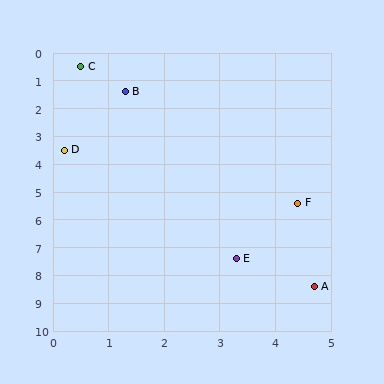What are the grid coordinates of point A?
Point A is at approximately (4.7, 8.4).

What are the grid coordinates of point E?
Point E is at approximately (3.3, 7.4).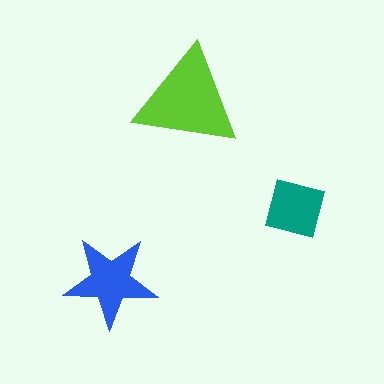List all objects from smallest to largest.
The teal square, the blue star, the lime triangle.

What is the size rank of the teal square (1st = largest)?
3rd.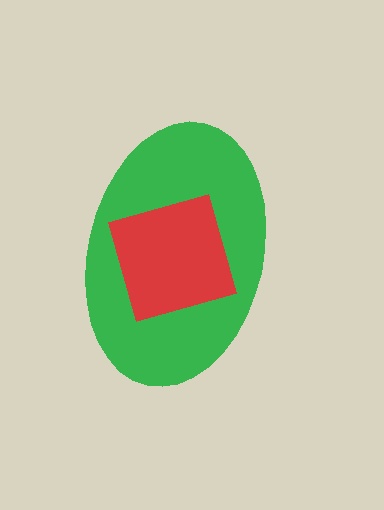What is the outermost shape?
The green ellipse.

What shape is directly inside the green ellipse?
The red square.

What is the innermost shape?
The red square.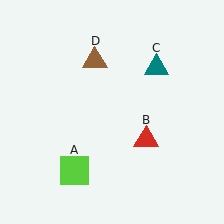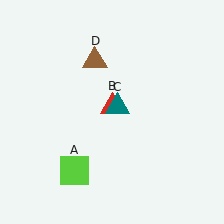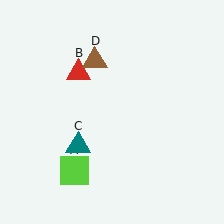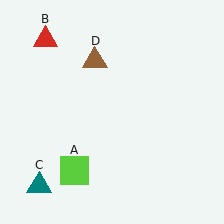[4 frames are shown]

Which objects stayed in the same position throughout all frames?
Lime square (object A) and brown triangle (object D) remained stationary.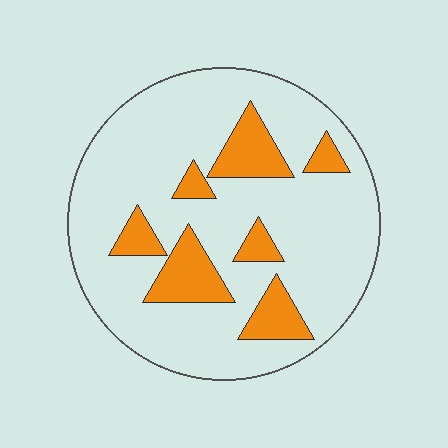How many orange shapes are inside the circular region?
7.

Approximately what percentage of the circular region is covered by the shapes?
Approximately 20%.